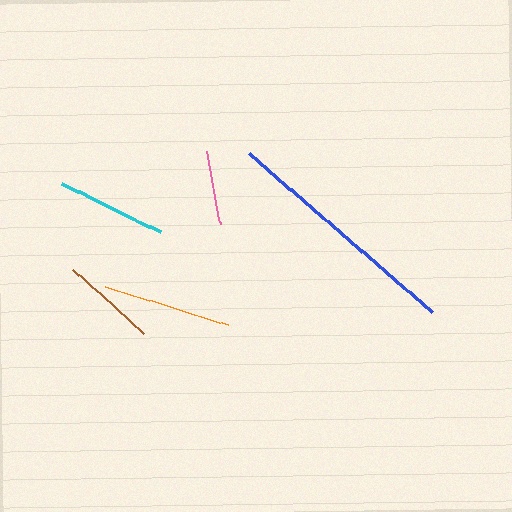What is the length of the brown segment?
The brown segment is approximately 96 pixels long.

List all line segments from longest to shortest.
From longest to shortest: blue, orange, cyan, brown, pink.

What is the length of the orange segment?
The orange segment is approximately 129 pixels long.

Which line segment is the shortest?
The pink line is the shortest at approximately 75 pixels.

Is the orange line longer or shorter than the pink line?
The orange line is longer than the pink line.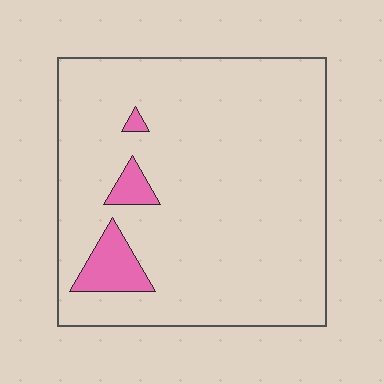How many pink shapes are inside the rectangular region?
3.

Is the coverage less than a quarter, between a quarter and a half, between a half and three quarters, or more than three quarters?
Less than a quarter.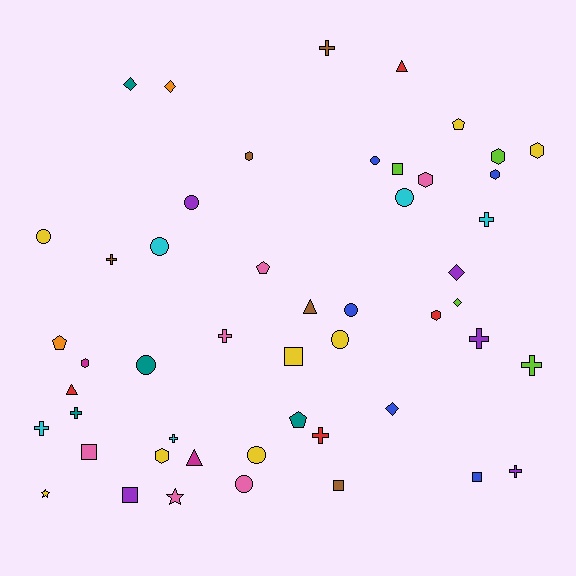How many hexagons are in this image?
There are 8 hexagons.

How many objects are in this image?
There are 50 objects.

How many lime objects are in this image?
There are 4 lime objects.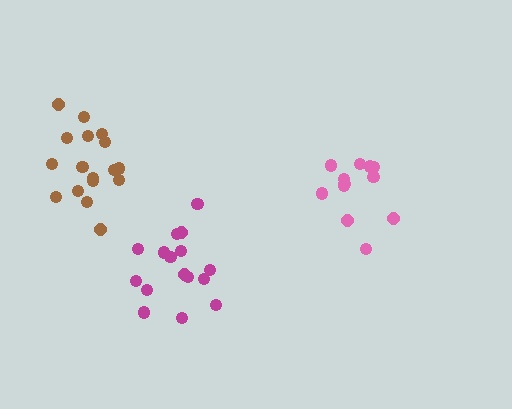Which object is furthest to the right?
The pink cluster is rightmost.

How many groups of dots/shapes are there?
There are 3 groups.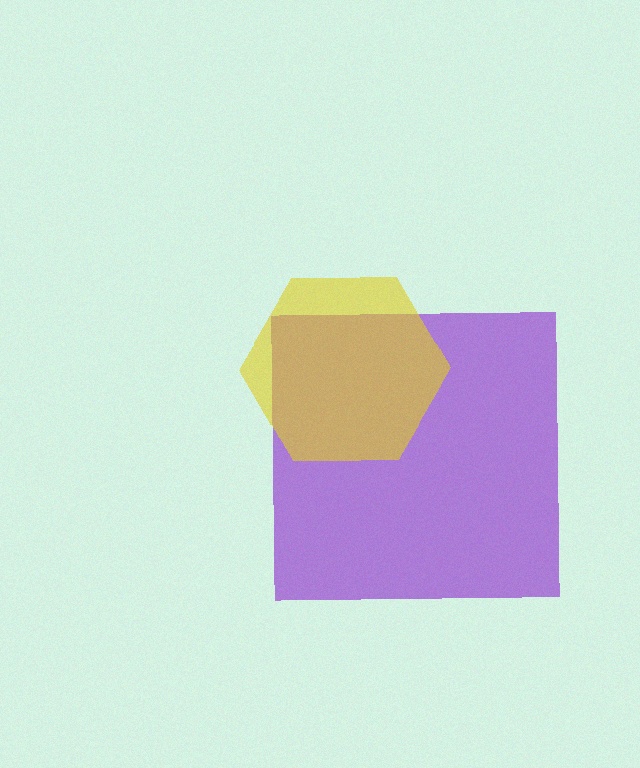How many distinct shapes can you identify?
There are 2 distinct shapes: a purple square, a yellow hexagon.